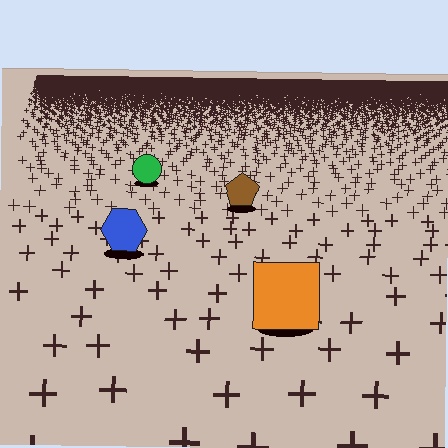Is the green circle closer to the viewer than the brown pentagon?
No. The brown pentagon is closer — you can tell from the texture gradient: the ground texture is coarser near it.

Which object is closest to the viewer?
The orange square is closest. The texture marks near it are larger and more spread out.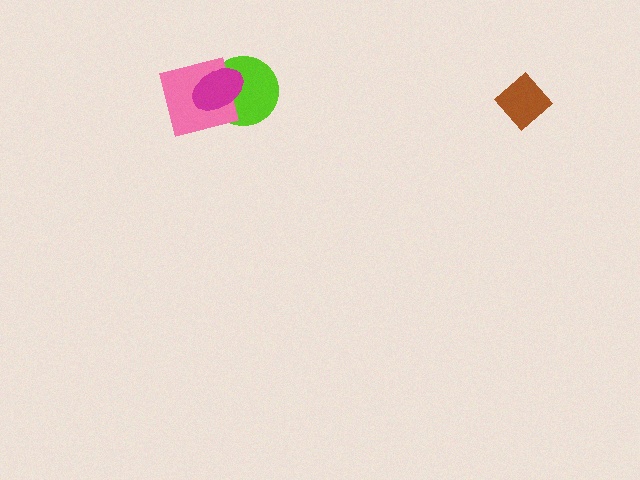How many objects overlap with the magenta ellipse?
2 objects overlap with the magenta ellipse.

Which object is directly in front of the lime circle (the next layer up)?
The pink square is directly in front of the lime circle.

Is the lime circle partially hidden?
Yes, it is partially covered by another shape.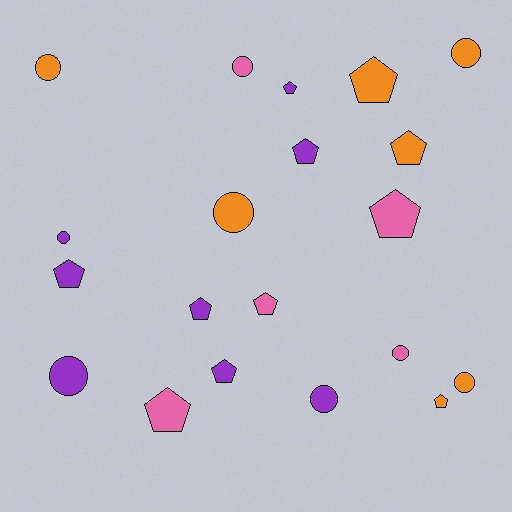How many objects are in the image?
There are 20 objects.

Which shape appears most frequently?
Pentagon, with 11 objects.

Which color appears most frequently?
Purple, with 8 objects.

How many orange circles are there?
There are 4 orange circles.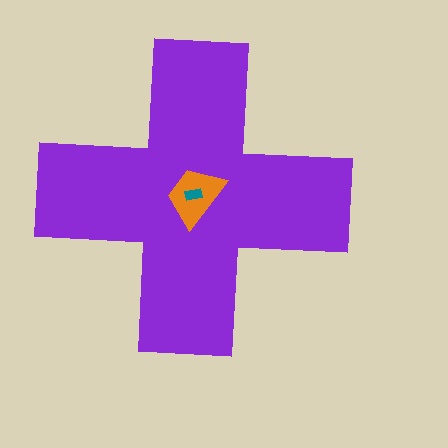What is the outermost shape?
The purple cross.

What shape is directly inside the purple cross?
The orange trapezoid.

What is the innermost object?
The teal rectangle.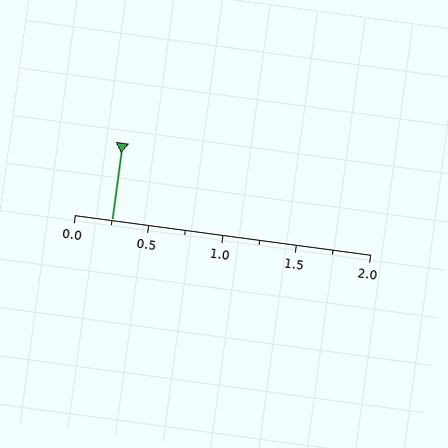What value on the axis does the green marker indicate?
The marker indicates approximately 0.25.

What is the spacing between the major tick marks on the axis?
The major ticks are spaced 0.5 apart.